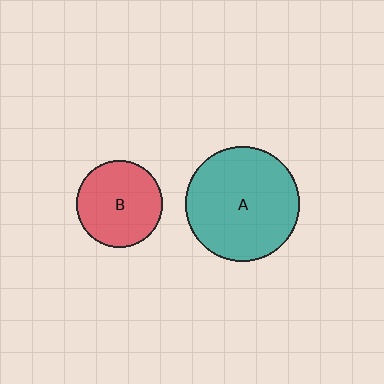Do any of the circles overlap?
No, none of the circles overlap.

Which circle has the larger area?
Circle A (teal).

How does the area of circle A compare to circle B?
Approximately 1.8 times.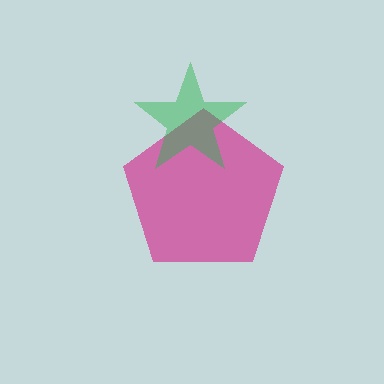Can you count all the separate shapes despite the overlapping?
Yes, there are 2 separate shapes.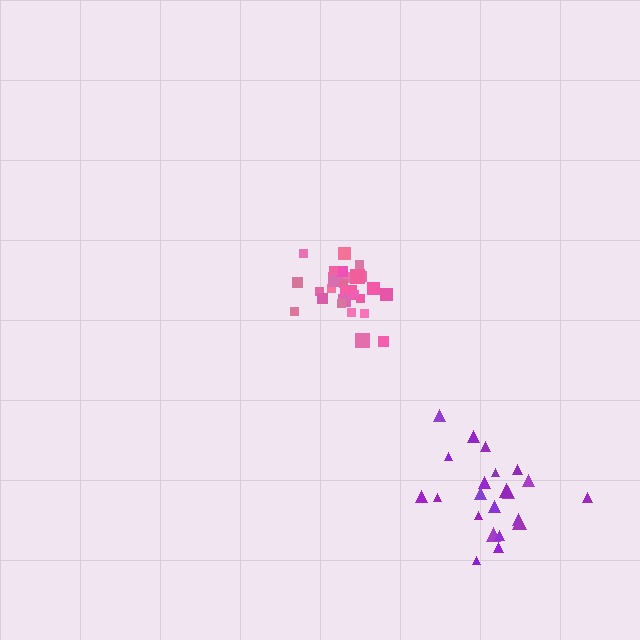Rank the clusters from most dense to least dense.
pink, purple.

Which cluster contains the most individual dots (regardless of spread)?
Pink (29).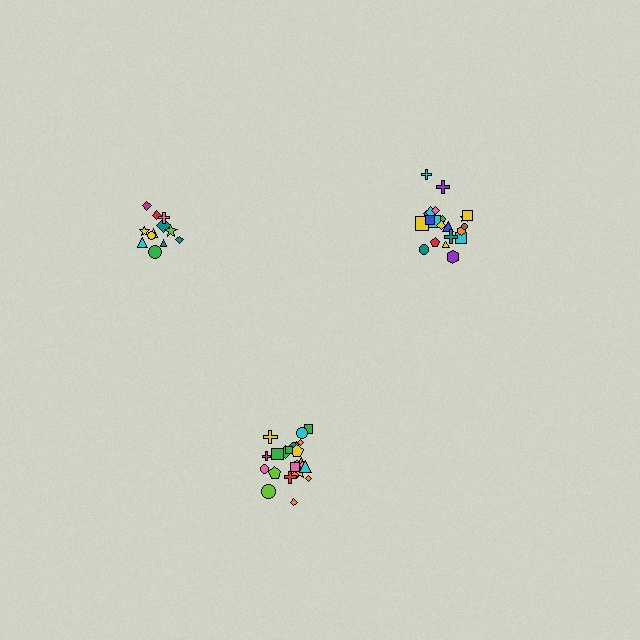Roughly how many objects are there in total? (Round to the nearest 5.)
Roughly 60 objects in total.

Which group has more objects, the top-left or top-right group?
The top-right group.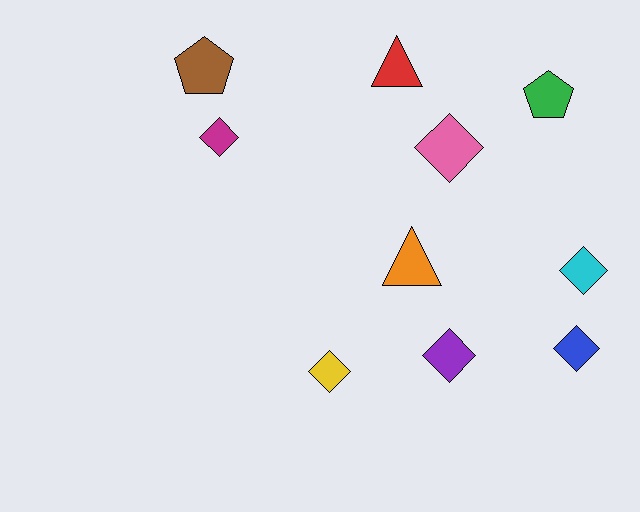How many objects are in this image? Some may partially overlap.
There are 10 objects.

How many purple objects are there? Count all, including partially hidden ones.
There is 1 purple object.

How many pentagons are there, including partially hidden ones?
There are 2 pentagons.